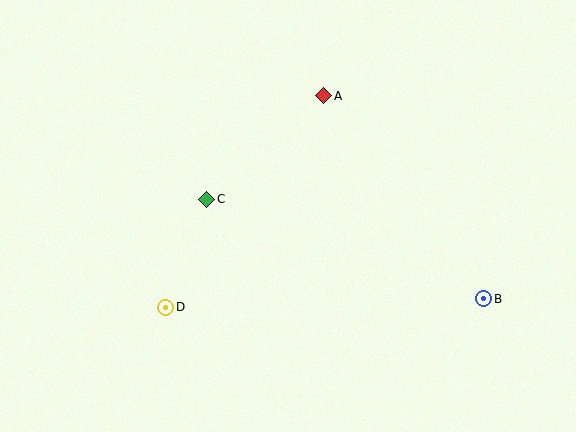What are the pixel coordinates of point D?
Point D is at (166, 307).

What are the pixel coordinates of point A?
Point A is at (323, 96).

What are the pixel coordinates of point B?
Point B is at (484, 299).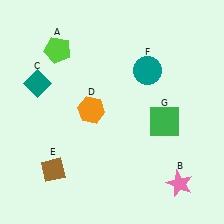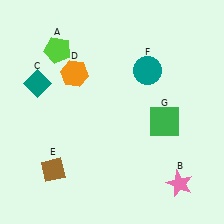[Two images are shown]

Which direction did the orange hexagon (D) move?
The orange hexagon (D) moved up.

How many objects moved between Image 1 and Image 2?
1 object moved between the two images.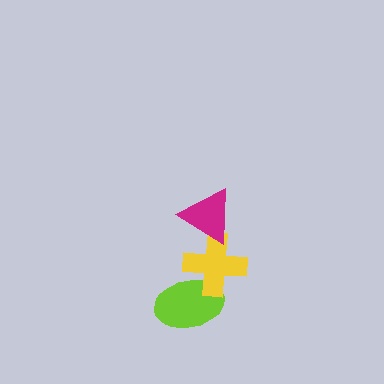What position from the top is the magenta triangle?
The magenta triangle is 1st from the top.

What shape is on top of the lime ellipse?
The yellow cross is on top of the lime ellipse.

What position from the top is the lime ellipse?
The lime ellipse is 3rd from the top.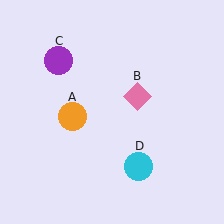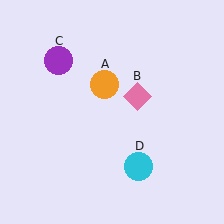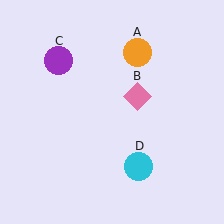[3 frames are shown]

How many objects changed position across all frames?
1 object changed position: orange circle (object A).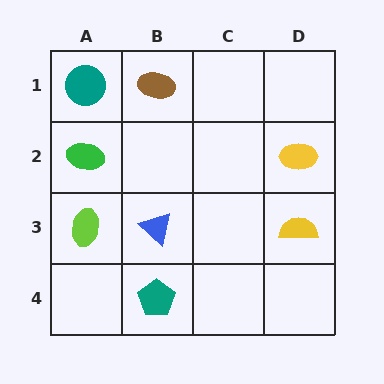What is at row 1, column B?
A brown ellipse.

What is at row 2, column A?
A green ellipse.